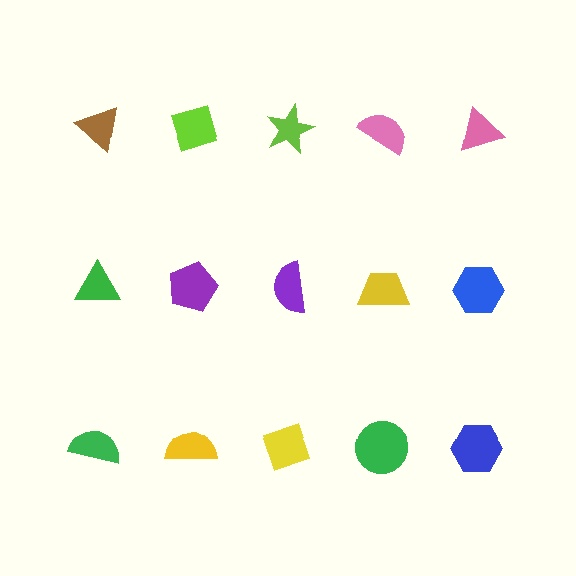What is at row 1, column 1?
A brown triangle.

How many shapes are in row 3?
5 shapes.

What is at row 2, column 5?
A blue hexagon.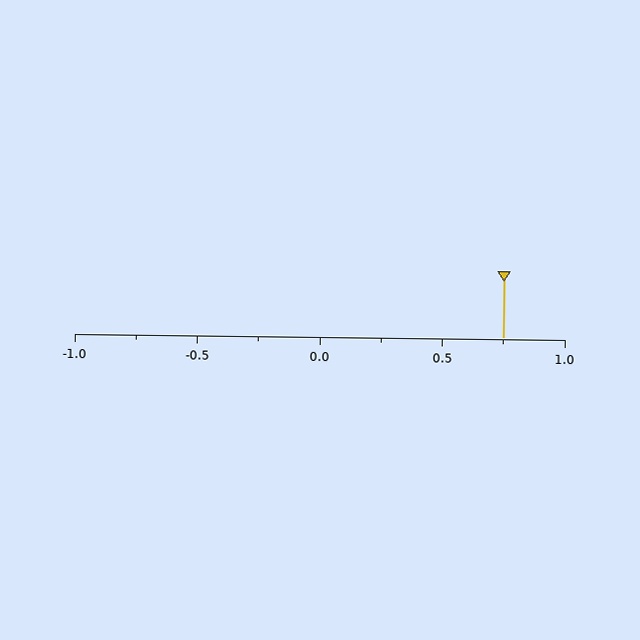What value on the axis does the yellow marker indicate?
The marker indicates approximately 0.75.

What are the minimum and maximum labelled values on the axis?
The axis runs from -1.0 to 1.0.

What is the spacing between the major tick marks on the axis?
The major ticks are spaced 0.5 apart.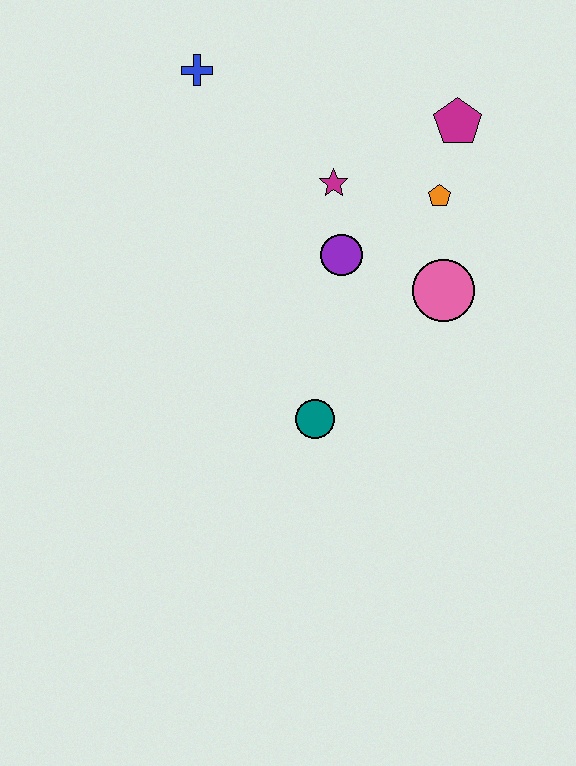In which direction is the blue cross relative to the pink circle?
The blue cross is to the left of the pink circle.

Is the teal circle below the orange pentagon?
Yes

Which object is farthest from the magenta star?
The teal circle is farthest from the magenta star.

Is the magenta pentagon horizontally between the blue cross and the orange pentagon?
No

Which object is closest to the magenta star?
The purple circle is closest to the magenta star.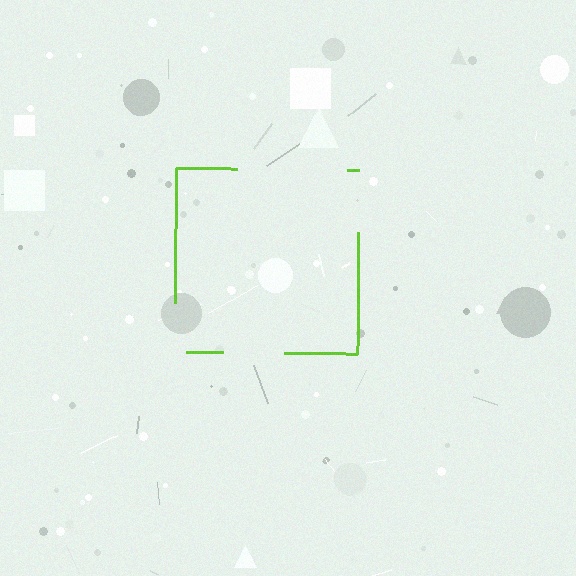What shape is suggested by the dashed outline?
The dashed outline suggests a square.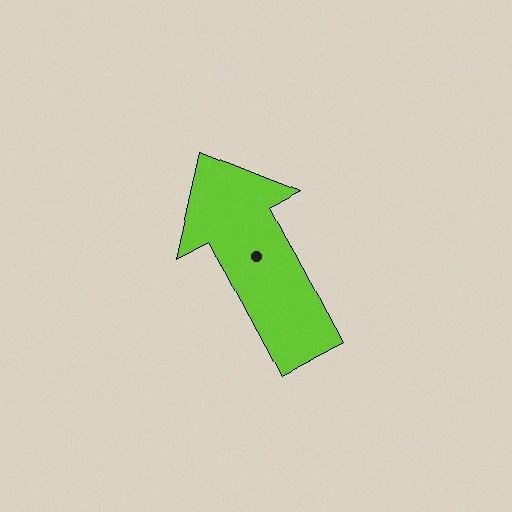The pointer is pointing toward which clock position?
Roughly 11 o'clock.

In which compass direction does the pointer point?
Northwest.